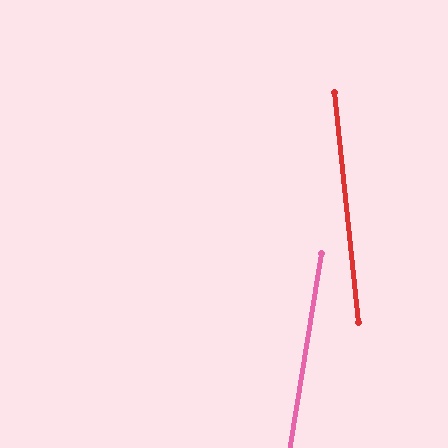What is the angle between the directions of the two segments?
Approximately 15 degrees.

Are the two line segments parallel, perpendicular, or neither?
Neither parallel nor perpendicular — they differ by about 15°.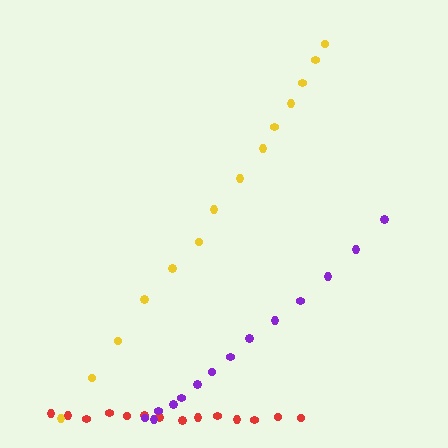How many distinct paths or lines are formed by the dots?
There are 3 distinct paths.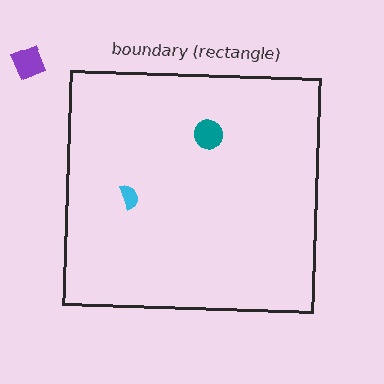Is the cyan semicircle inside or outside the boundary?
Inside.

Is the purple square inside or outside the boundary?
Outside.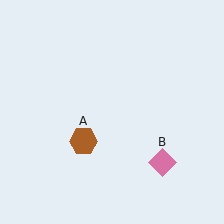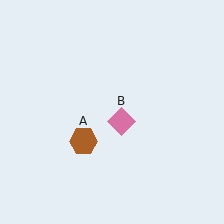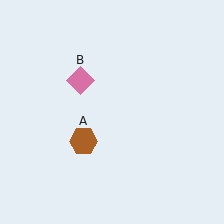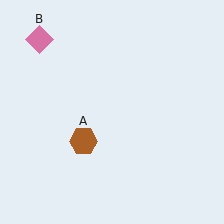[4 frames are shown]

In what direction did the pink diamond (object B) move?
The pink diamond (object B) moved up and to the left.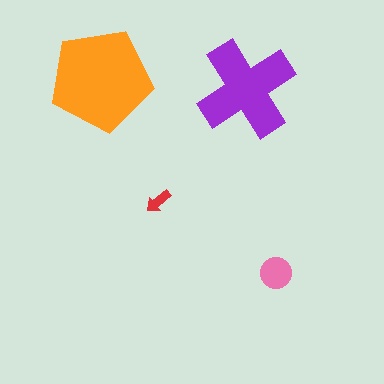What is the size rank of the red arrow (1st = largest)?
4th.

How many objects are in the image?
There are 4 objects in the image.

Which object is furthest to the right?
The pink circle is rightmost.